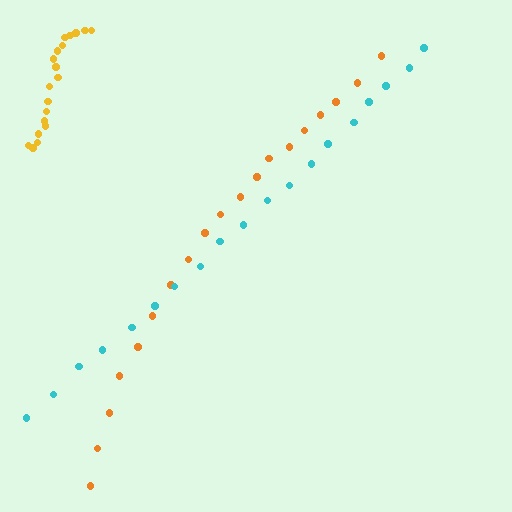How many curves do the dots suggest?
There are 3 distinct paths.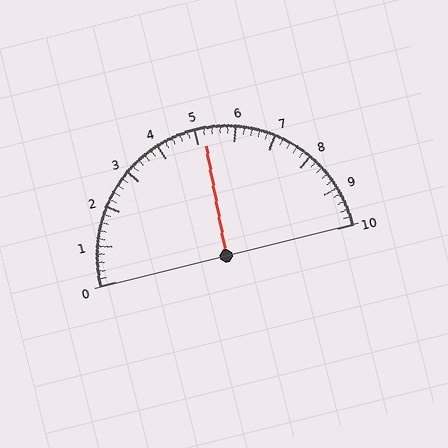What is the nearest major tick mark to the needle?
The nearest major tick mark is 5.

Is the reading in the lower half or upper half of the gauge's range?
The reading is in the upper half of the range (0 to 10).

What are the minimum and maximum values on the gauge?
The gauge ranges from 0 to 10.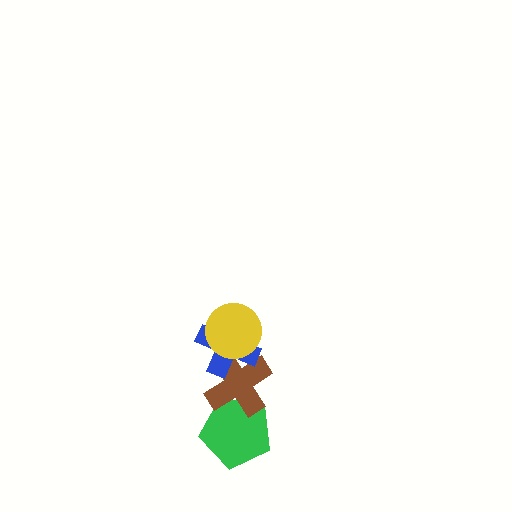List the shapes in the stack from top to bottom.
From top to bottom: the yellow circle, the blue cross, the brown cross, the green pentagon.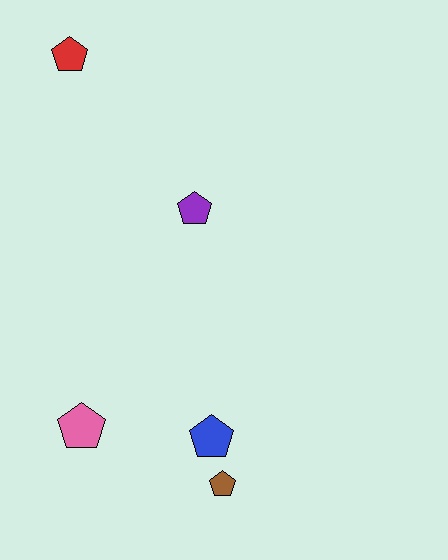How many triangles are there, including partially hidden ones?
There are no triangles.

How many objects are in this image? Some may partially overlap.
There are 5 objects.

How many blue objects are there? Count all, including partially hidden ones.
There is 1 blue object.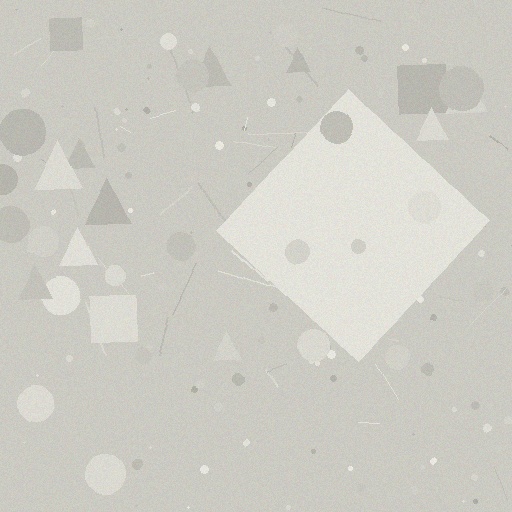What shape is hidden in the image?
A diamond is hidden in the image.